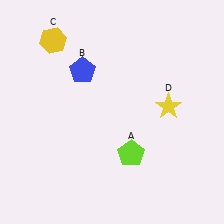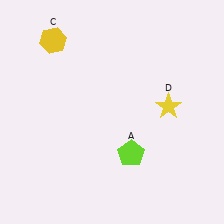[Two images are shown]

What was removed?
The blue pentagon (B) was removed in Image 2.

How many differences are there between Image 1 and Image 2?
There is 1 difference between the two images.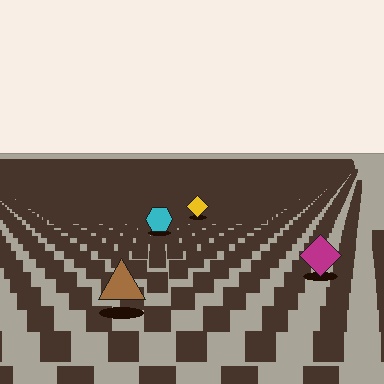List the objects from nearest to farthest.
From nearest to farthest: the brown triangle, the magenta diamond, the cyan hexagon, the yellow diamond.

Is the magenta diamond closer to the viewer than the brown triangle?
No. The brown triangle is closer — you can tell from the texture gradient: the ground texture is coarser near it.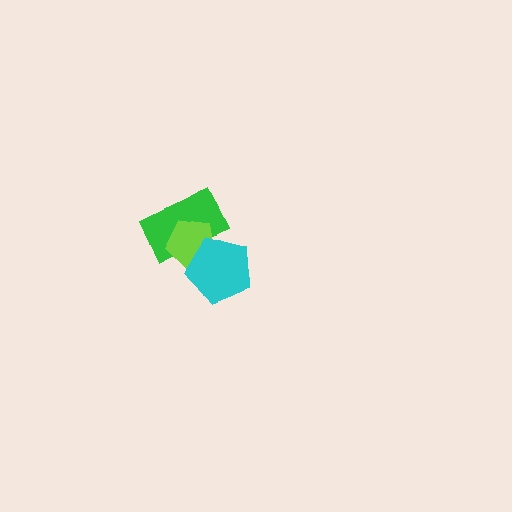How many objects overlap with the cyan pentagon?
2 objects overlap with the cyan pentagon.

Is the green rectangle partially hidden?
Yes, it is partially covered by another shape.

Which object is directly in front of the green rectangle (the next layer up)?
The lime pentagon is directly in front of the green rectangle.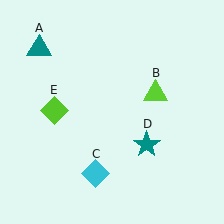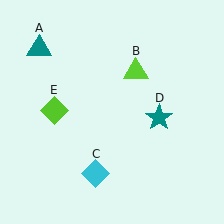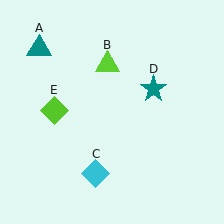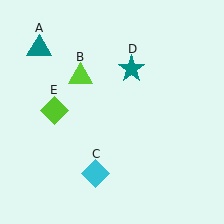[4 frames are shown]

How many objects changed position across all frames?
2 objects changed position: lime triangle (object B), teal star (object D).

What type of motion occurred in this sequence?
The lime triangle (object B), teal star (object D) rotated counterclockwise around the center of the scene.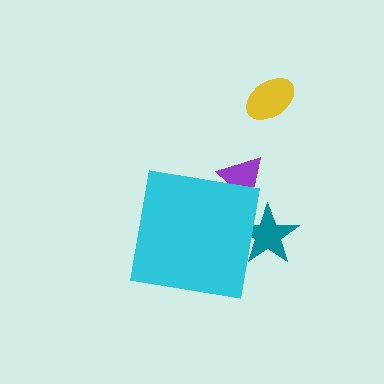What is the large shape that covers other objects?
A cyan square.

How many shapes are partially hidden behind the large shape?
2 shapes are partially hidden.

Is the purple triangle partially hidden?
Yes, the purple triangle is partially hidden behind the cyan square.